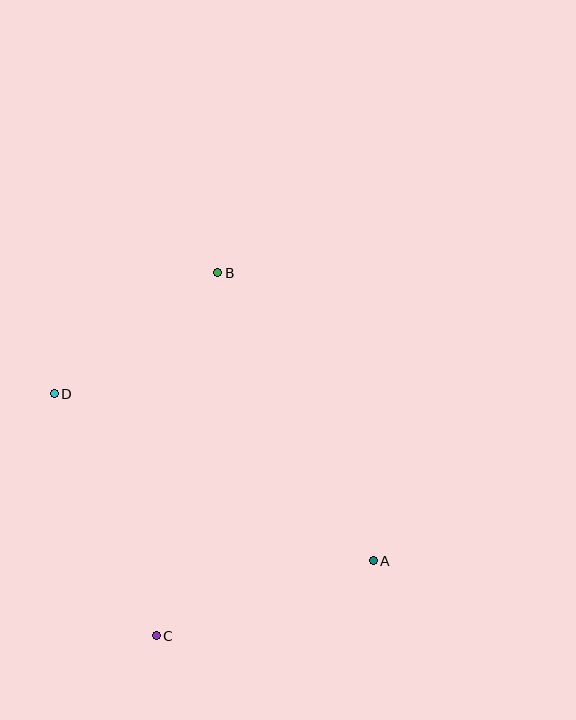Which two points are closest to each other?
Points B and D are closest to each other.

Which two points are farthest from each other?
Points B and C are farthest from each other.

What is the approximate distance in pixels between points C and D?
The distance between C and D is approximately 263 pixels.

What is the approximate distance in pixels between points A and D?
The distance between A and D is approximately 360 pixels.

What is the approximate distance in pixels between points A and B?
The distance between A and B is approximately 327 pixels.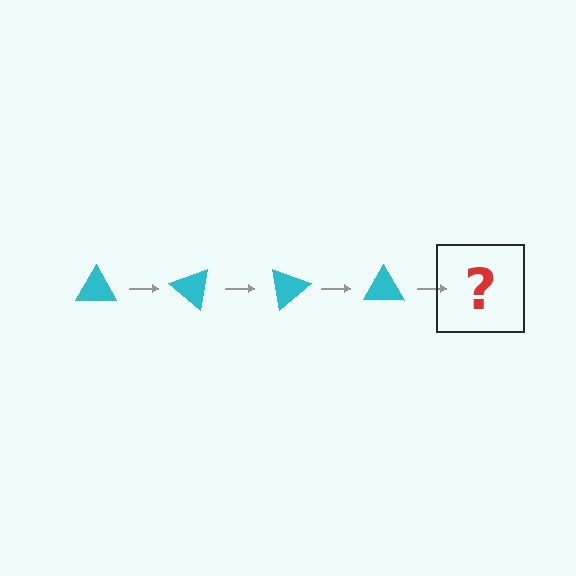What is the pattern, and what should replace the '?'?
The pattern is that the triangle rotates 40 degrees each step. The '?' should be a cyan triangle rotated 160 degrees.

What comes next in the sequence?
The next element should be a cyan triangle rotated 160 degrees.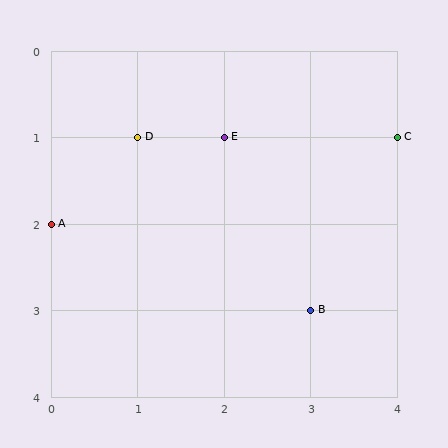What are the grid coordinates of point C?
Point C is at grid coordinates (4, 1).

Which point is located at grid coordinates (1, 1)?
Point D is at (1, 1).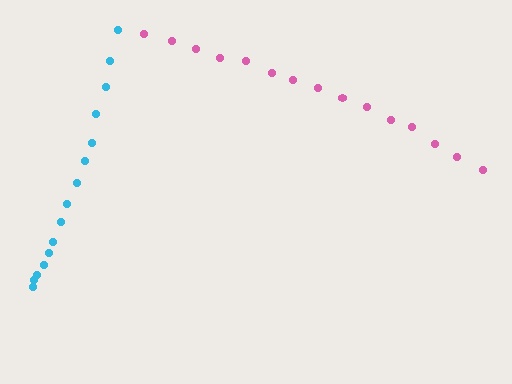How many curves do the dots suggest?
There are 2 distinct paths.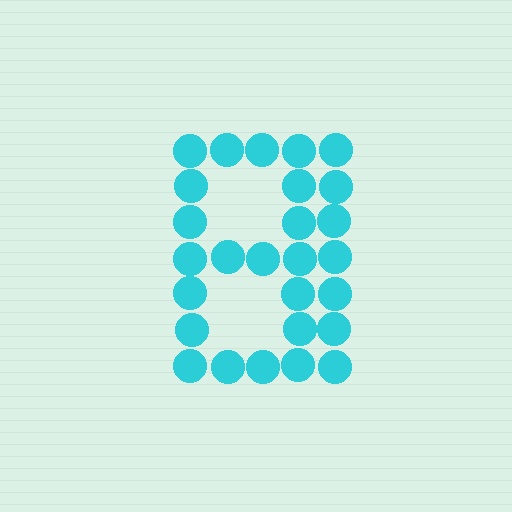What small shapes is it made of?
It is made of small circles.